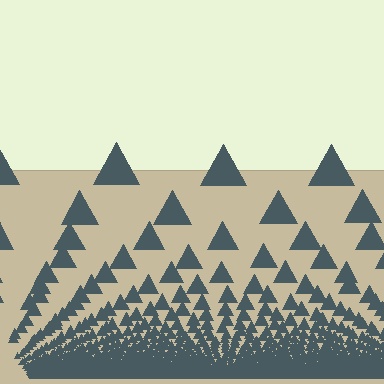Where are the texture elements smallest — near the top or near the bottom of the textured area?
Near the bottom.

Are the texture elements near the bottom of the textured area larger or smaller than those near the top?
Smaller. The gradient is inverted — elements near the bottom are smaller and denser.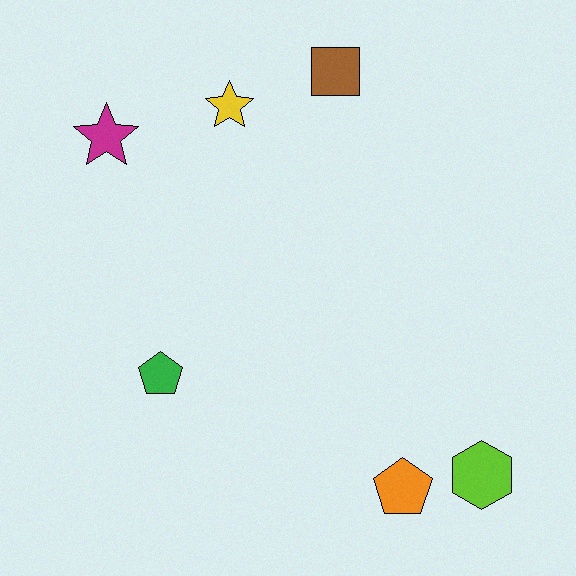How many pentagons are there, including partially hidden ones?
There are 2 pentagons.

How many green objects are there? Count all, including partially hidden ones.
There is 1 green object.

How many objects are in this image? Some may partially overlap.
There are 6 objects.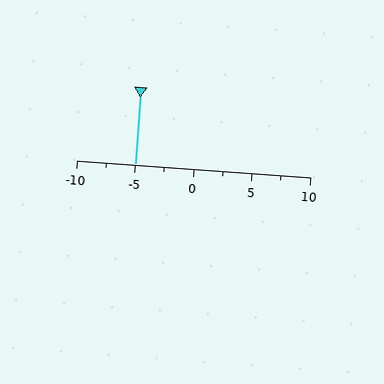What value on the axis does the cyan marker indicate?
The marker indicates approximately -5.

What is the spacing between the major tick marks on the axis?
The major ticks are spaced 5 apart.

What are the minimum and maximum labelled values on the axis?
The axis runs from -10 to 10.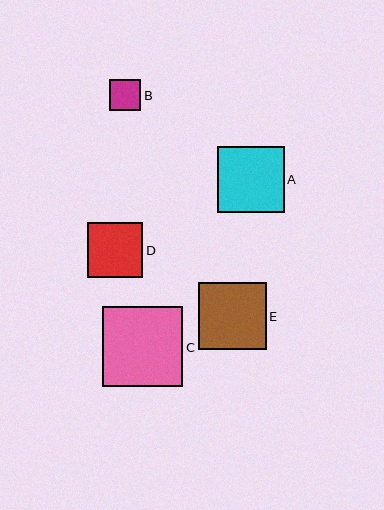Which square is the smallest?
Square B is the smallest with a size of approximately 31 pixels.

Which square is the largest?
Square C is the largest with a size of approximately 80 pixels.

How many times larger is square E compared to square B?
Square E is approximately 2.2 times the size of square B.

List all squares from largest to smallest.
From largest to smallest: C, E, A, D, B.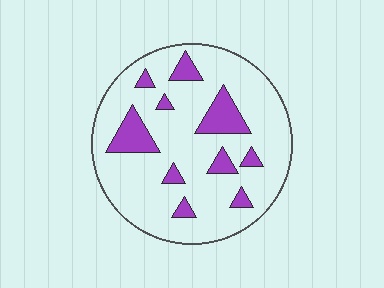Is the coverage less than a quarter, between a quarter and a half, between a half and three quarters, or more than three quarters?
Less than a quarter.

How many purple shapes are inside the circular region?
10.